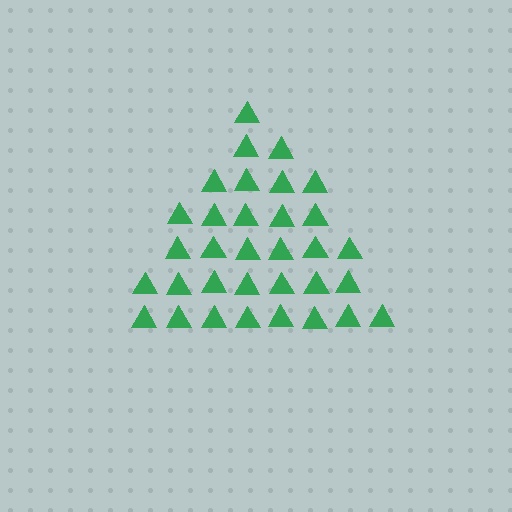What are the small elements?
The small elements are triangles.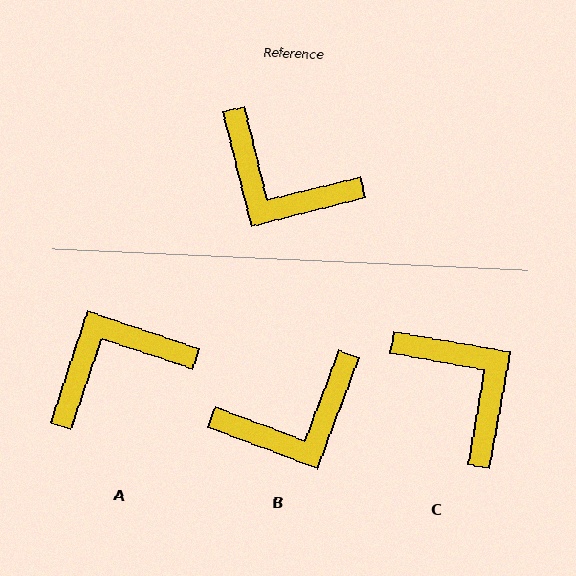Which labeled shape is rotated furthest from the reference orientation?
C, about 156 degrees away.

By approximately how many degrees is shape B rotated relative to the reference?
Approximately 55 degrees counter-clockwise.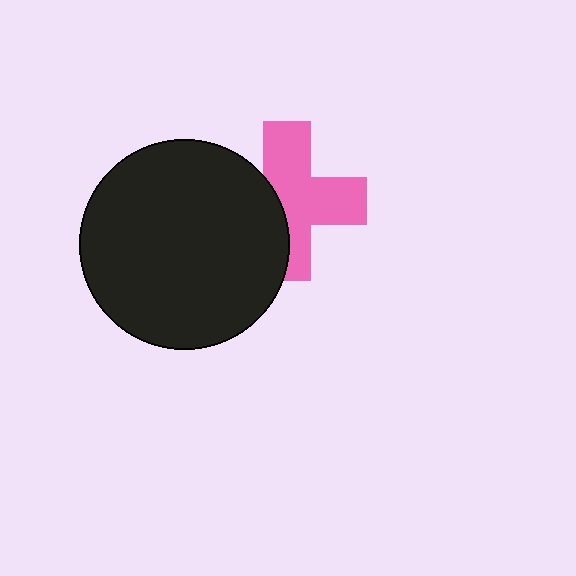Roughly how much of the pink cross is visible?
About half of it is visible (roughly 63%).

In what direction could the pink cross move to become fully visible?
The pink cross could move right. That would shift it out from behind the black circle entirely.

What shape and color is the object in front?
The object in front is a black circle.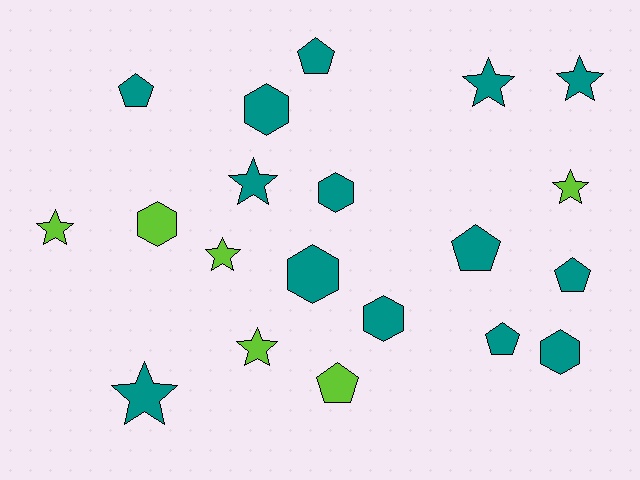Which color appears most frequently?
Teal, with 14 objects.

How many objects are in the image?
There are 20 objects.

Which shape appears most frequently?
Star, with 8 objects.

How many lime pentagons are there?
There is 1 lime pentagon.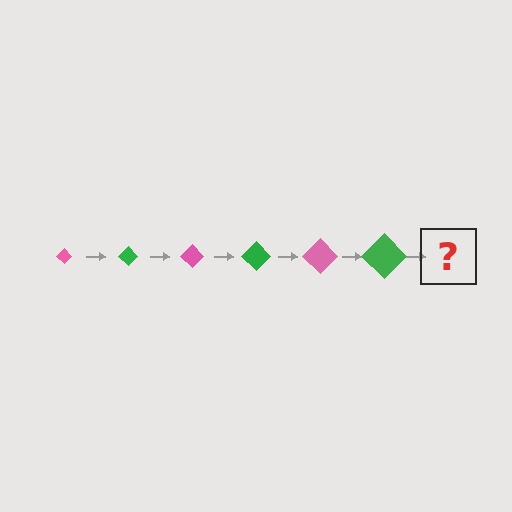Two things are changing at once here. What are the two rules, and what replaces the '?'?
The two rules are that the diamond grows larger each step and the color cycles through pink and green. The '?' should be a pink diamond, larger than the previous one.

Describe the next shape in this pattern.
It should be a pink diamond, larger than the previous one.